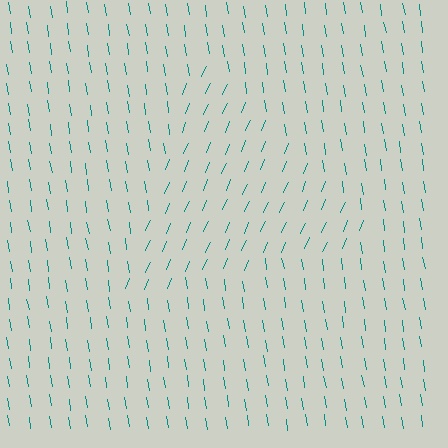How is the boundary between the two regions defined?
The boundary is defined purely by a change in line orientation (approximately 32 degrees difference). All lines are the same color and thickness.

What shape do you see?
I see a triangle.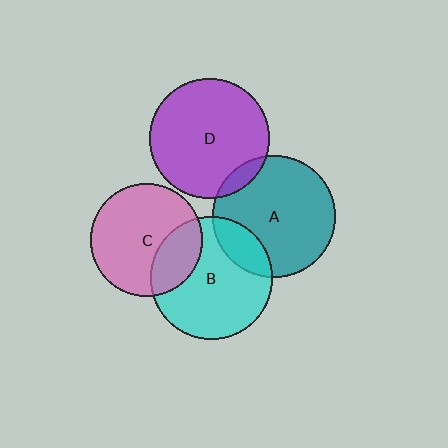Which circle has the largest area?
Circle B (cyan).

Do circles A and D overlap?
Yes.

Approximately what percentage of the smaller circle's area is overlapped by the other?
Approximately 10%.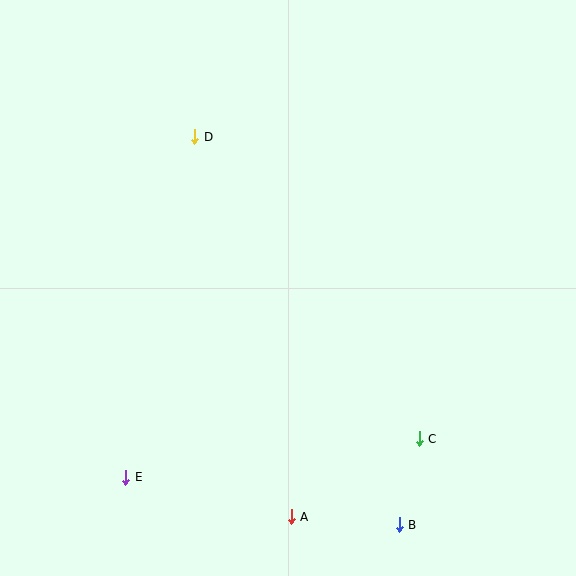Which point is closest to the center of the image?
Point D at (195, 137) is closest to the center.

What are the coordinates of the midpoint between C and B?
The midpoint between C and B is at (409, 482).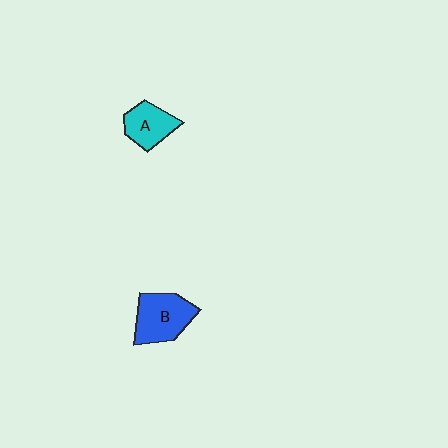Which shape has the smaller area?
Shape A (cyan).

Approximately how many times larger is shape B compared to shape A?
Approximately 1.4 times.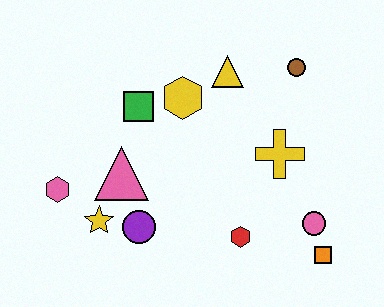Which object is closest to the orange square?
The pink circle is closest to the orange square.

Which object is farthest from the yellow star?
The brown circle is farthest from the yellow star.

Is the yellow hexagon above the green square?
Yes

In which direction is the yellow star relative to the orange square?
The yellow star is to the left of the orange square.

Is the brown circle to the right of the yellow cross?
Yes